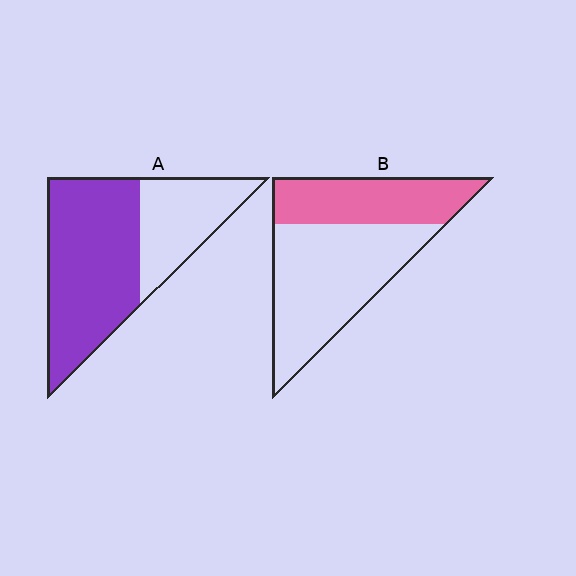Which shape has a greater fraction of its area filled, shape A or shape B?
Shape A.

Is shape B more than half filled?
No.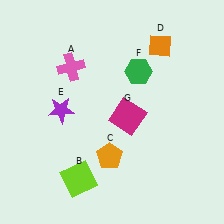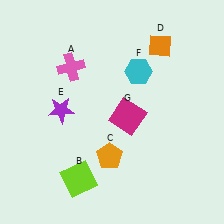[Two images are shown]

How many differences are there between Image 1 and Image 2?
There is 1 difference between the two images.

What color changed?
The hexagon (F) changed from green in Image 1 to cyan in Image 2.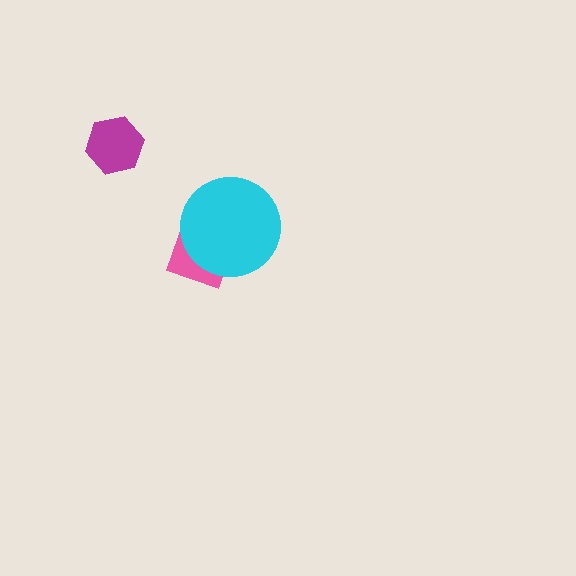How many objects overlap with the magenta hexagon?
0 objects overlap with the magenta hexagon.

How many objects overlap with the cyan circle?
1 object overlaps with the cyan circle.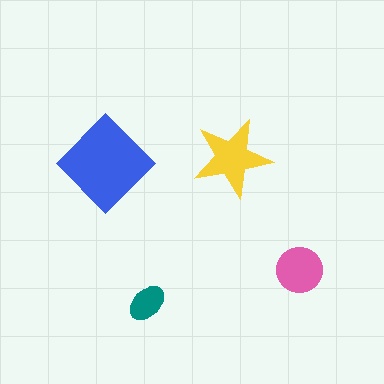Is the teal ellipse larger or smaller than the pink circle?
Smaller.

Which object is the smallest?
The teal ellipse.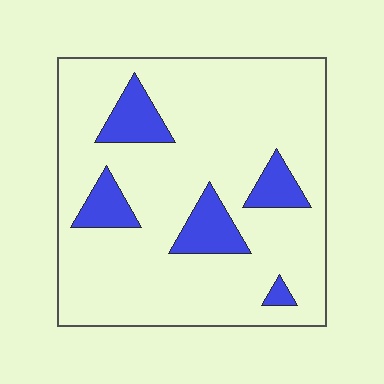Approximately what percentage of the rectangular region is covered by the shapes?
Approximately 15%.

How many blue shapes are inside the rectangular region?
5.